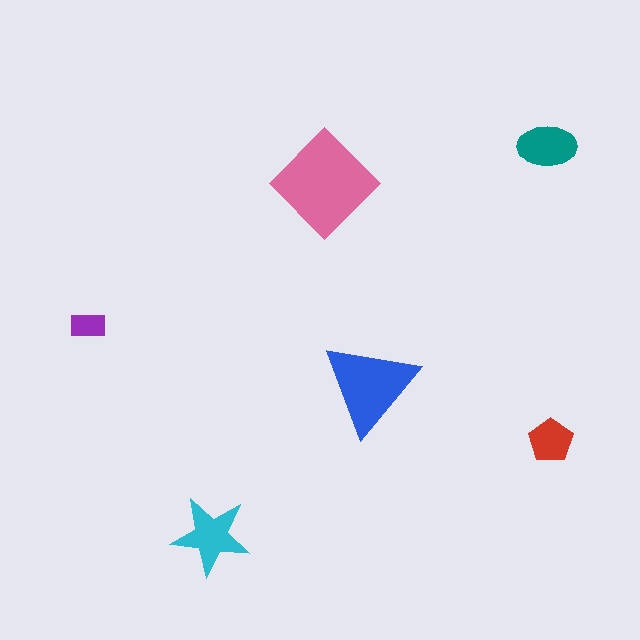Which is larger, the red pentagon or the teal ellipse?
The teal ellipse.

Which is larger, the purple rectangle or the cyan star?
The cyan star.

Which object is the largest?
The pink diamond.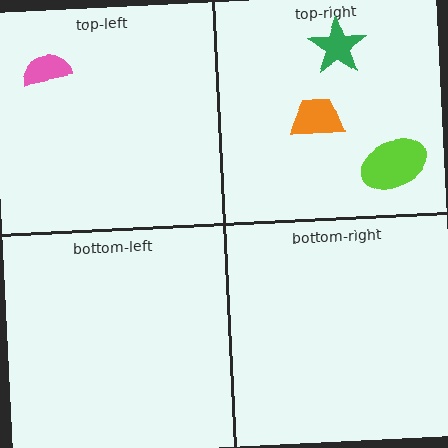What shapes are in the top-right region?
The lime ellipse, the orange trapezoid, the green star.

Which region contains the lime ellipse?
The top-right region.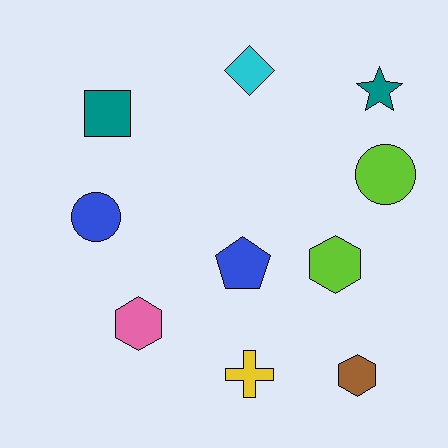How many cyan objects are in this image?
There is 1 cyan object.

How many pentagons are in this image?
There is 1 pentagon.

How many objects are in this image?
There are 10 objects.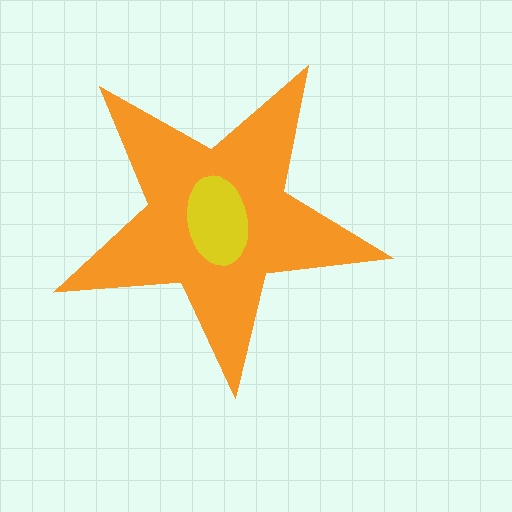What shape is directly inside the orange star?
The yellow ellipse.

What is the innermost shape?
The yellow ellipse.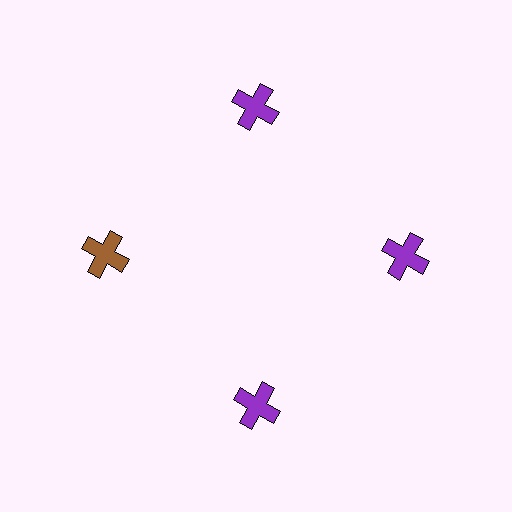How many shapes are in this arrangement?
There are 4 shapes arranged in a ring pattern.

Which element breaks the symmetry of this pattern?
The brown cross at roughly the 9 o'clock position breaks the symmetry. All other shapes are purple crosses.